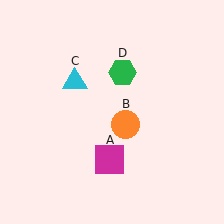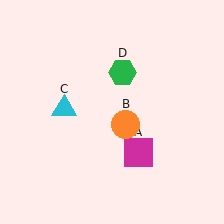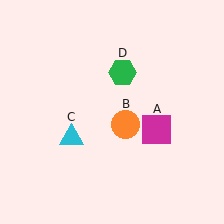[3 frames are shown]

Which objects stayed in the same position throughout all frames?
Orange circle (object B) and green hexagon (object D) remained stationary.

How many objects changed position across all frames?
2 objects changed position: magenta square (object A), cyan triangle (object C).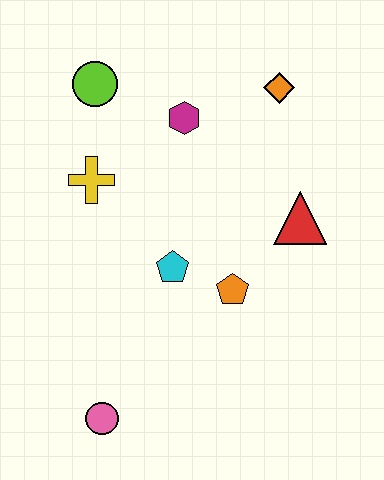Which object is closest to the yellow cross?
The lime circle is closest to the yellow cross.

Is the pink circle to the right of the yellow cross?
Yes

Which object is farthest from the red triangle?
The pink circle is farthest from the red triangle.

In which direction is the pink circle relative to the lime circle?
The pink circle is below the lime circle.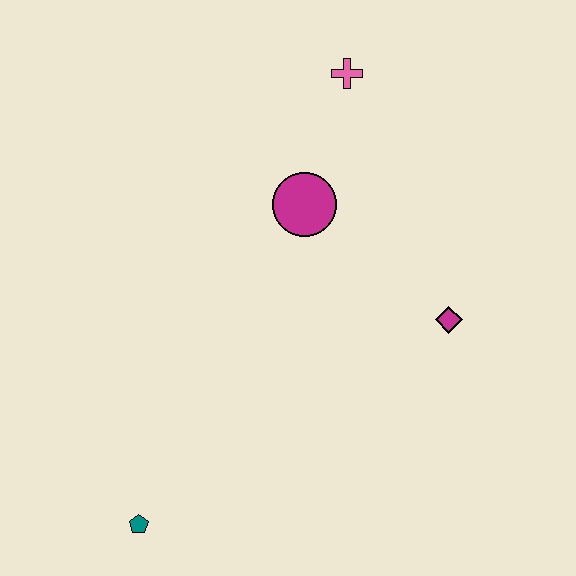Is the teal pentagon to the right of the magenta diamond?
No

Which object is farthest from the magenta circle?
The teal pentagon is farthest from the magenta circle.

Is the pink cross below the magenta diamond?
No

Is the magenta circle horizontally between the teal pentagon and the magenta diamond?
Yes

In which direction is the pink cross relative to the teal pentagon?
The pink cross is above the teal pentagon.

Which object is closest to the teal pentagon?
The magenta circle is closest to the teal pentagon.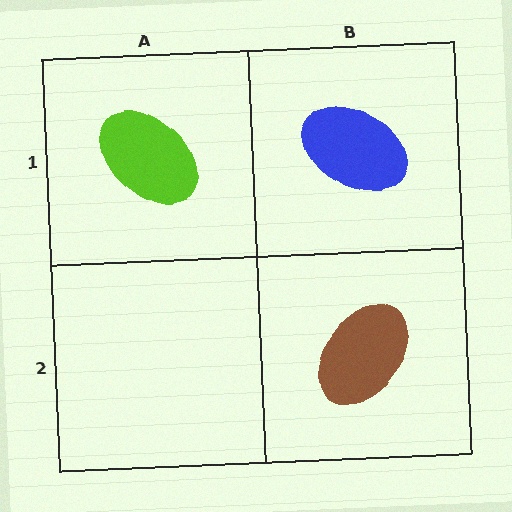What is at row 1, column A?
A lime ellipse.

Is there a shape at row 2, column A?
No, that cell is empty.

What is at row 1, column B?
A blue ellipse.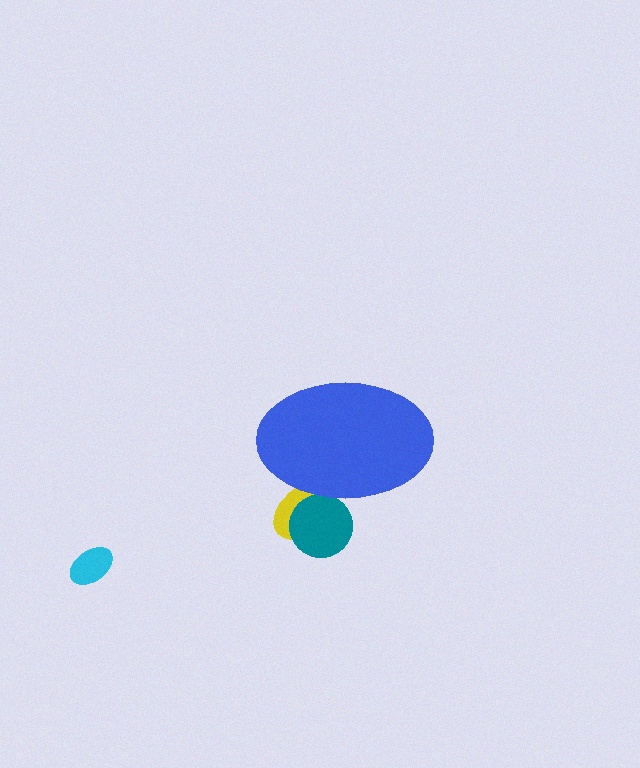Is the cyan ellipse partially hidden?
No, the cyan ellipse is fully visible.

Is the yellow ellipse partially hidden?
Yes, the yellow ellipse is partially hidden behind the blue ellipse.